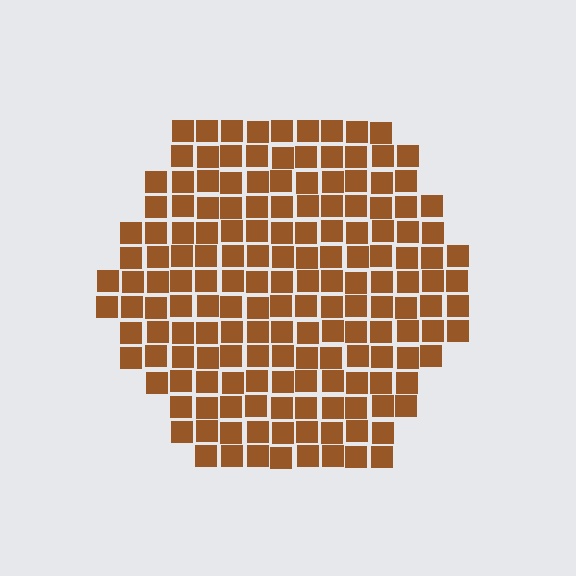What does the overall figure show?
The overall figure shows a hexagon.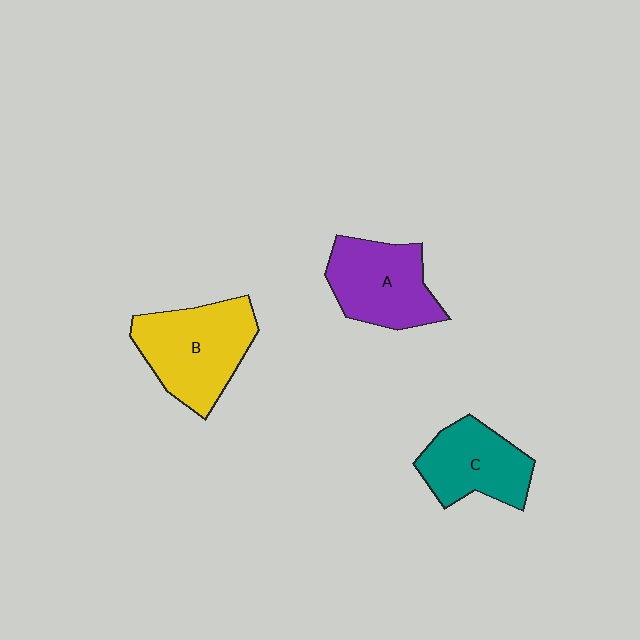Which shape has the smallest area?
Shape C (teal).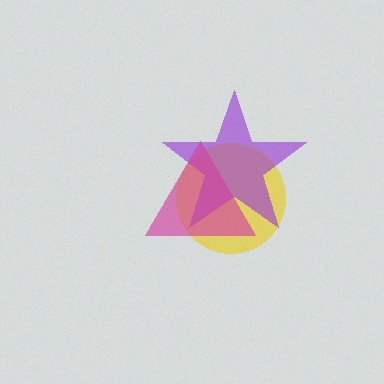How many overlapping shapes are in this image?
There are 3 overlapping shapes in the image.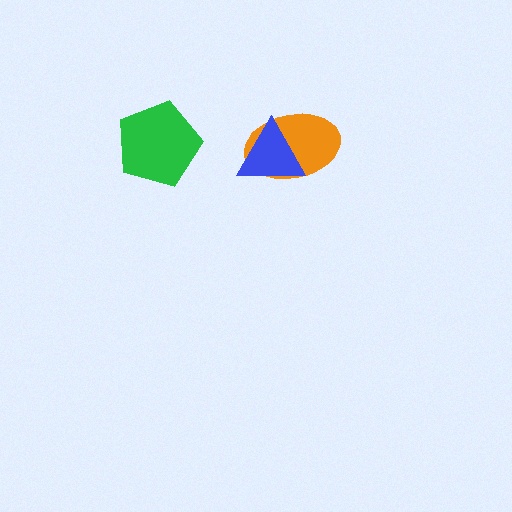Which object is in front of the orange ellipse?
The blue triangle is in front of the orange ellipse.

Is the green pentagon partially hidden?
No, no other shape covers it.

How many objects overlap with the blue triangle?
1 object overlaps with the blue triangle.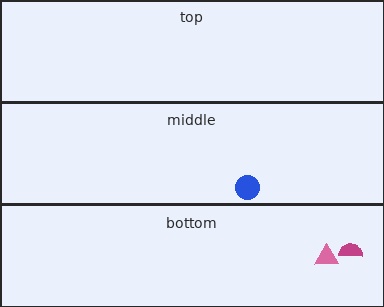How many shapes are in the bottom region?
2.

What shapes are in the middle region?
The blue circle.